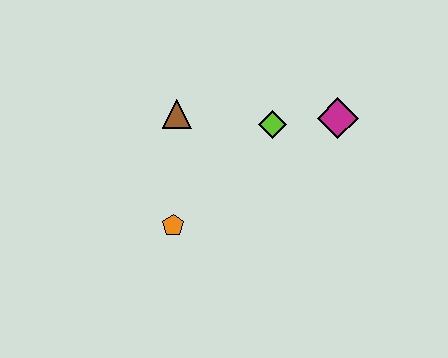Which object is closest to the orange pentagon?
The brown triangle is closest to the orange pentagon.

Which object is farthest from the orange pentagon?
The magenta diamond is farthest from the orange pentagon.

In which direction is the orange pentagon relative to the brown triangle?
The orange pentagon is below the brown triangle.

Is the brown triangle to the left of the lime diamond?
Yes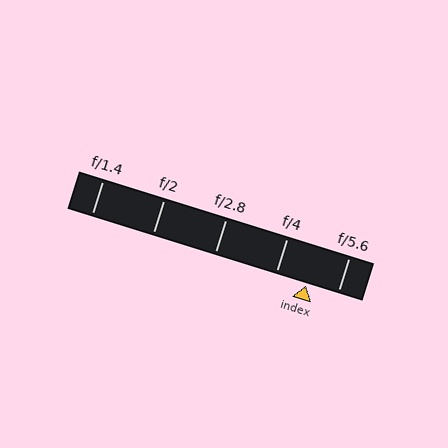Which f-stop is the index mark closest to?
The index mark is closest to f/4.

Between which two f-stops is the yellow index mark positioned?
The index mark is between f/4 and f/5.6.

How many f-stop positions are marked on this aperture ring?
There are 5 f-stop positions marked.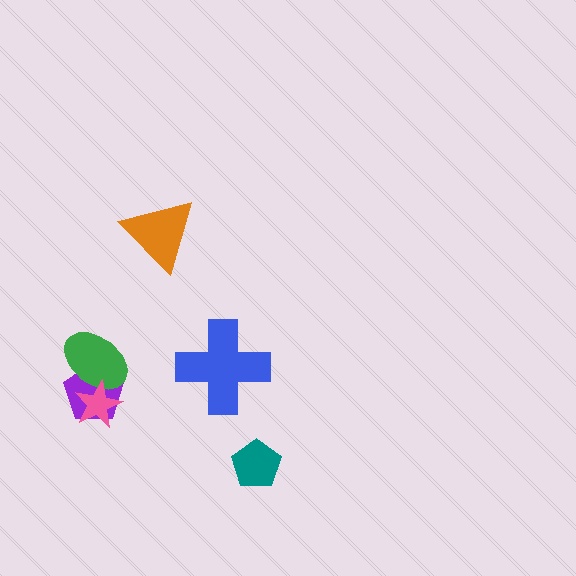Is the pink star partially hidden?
No, no other shape covers it.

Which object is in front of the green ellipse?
The pink star is in front of the green ellipse.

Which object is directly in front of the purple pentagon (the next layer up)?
The green ellipse is directly in front of the purple pentagon.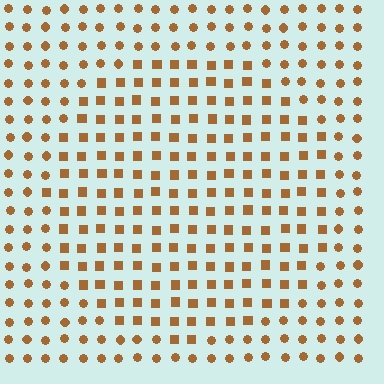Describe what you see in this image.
The image is filled with small brown elements arranged in a uniform grid. A circle-shaped region contains squares, while the surrounding area contains circles. The boundary is defined purely by the change in element shape.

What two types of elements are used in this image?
The image uses squares inside the circle region and circles outside it.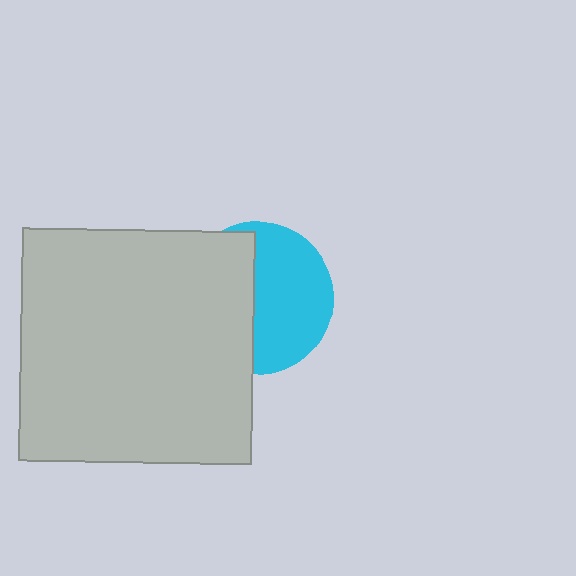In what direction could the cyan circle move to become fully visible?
The cyan circle could move right. That would shift it out from behind the light gray square entirely.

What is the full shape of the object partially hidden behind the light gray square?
The partially hidden object is a cyan circle.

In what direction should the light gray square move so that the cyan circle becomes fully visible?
The light gray square should move left. That is the shortest direction to clear the overlap and leave the cyan circle fully visible.